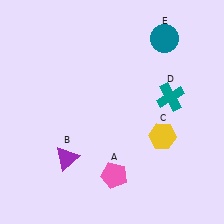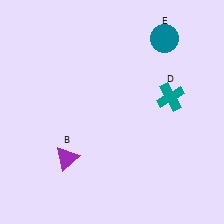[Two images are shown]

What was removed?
The yellow hexagon (C), the pink pentagon (A) were removed in Image 2.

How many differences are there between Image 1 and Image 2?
There are 2 differences between the two images.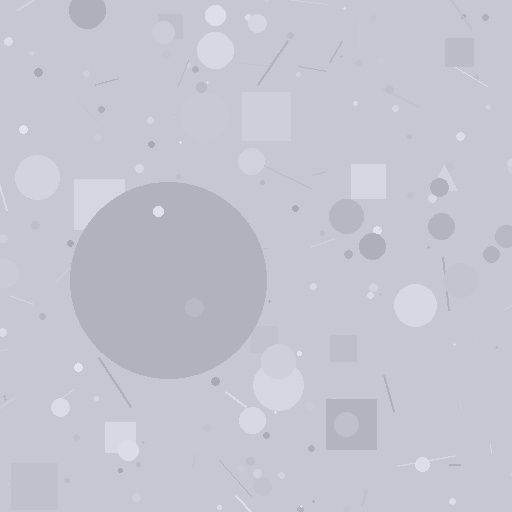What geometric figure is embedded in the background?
A circle is embedded in the background.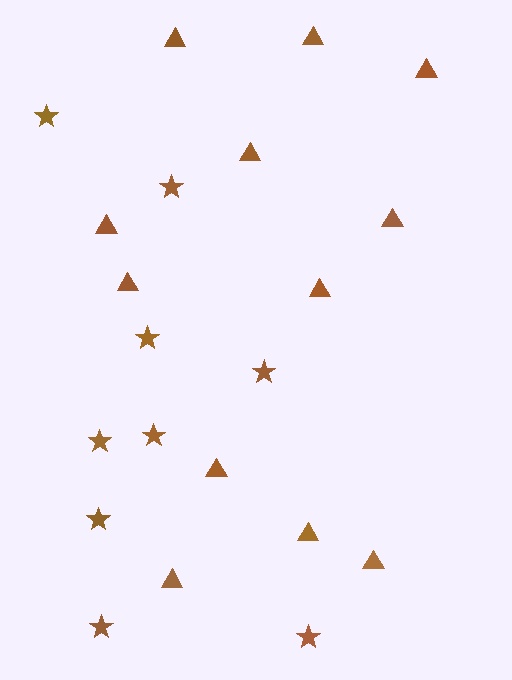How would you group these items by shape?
There are 2 groups: one group of stars (9) and one group of triangles (12).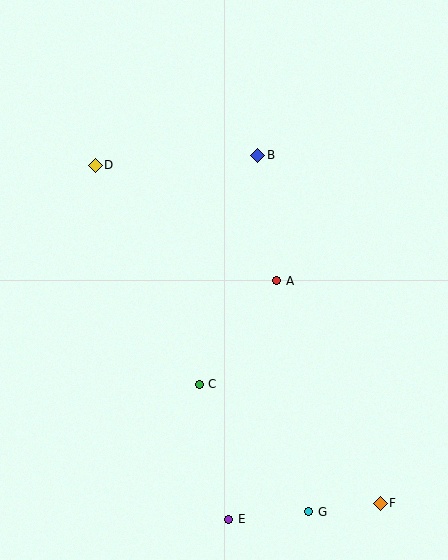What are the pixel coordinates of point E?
Point E is at (229, 519).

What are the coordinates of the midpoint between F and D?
The midpoint between F and D is at (238, 334).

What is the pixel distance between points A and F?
The distance between A and F is 245 pixels.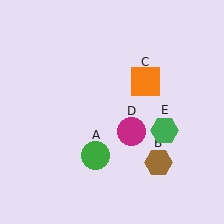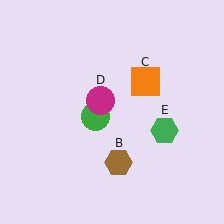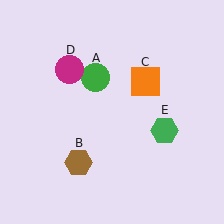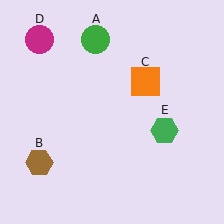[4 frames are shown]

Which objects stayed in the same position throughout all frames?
Orange square (object C) and green hexagon (object E) remained stationary.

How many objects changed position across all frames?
3 objects changed position: green circle (object A), brown hexagon (object B), magenta circle (object D).